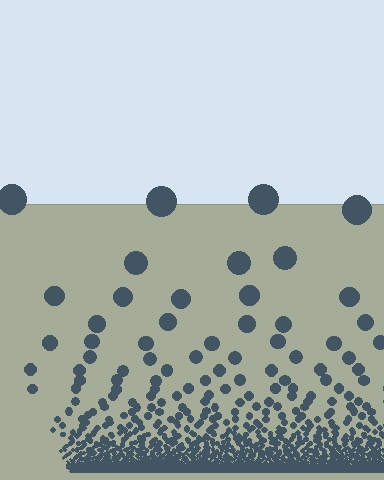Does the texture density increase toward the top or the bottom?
Density increases toward the bottom.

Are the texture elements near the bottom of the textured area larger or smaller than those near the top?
Smaller. The gradient is inverted — elements near the bottom are smaller and denser.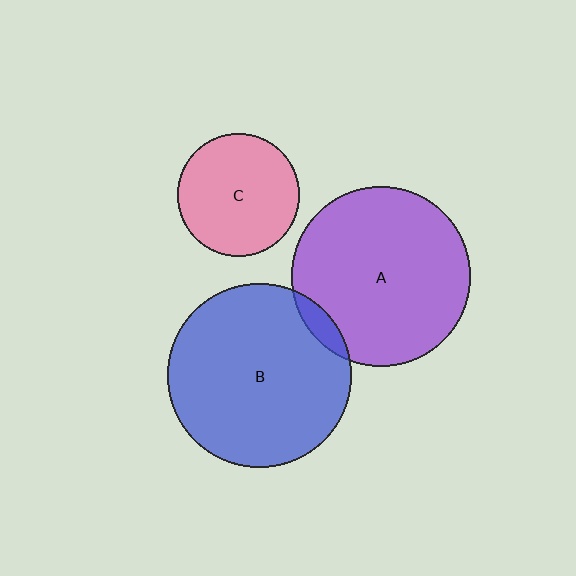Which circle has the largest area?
Circle B (blue).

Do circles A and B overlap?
Yes.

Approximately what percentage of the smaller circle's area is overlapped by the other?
Approximately 5%.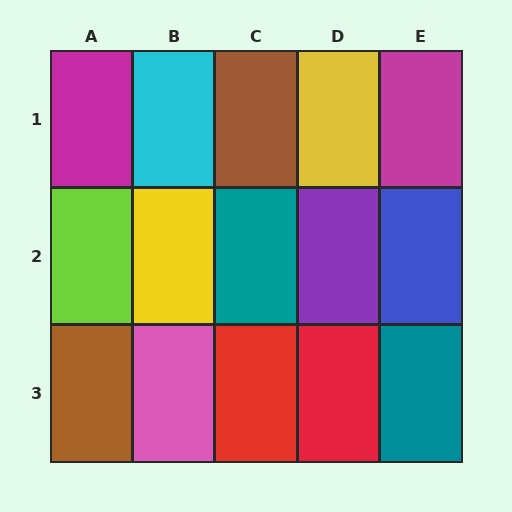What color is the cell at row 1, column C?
Brown.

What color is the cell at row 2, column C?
Teal.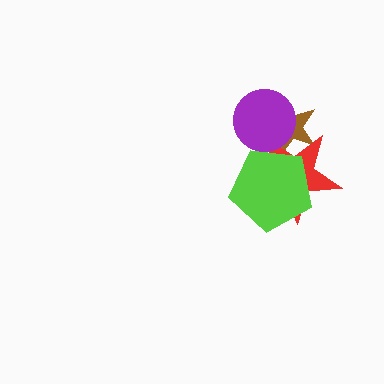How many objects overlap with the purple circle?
2 objects overlap with the purple circle.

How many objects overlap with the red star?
3 objects overlap with the red star.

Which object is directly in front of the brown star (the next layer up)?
The red star is directly in front of the brown star.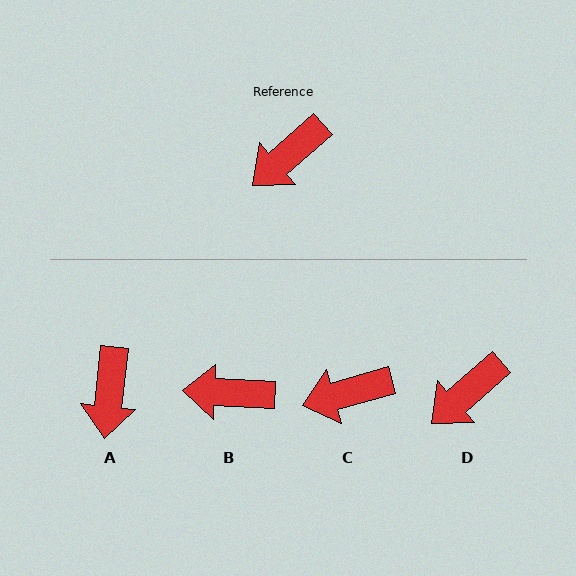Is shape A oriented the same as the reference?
No, it is off by about 43 degrees.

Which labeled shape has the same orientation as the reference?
D.